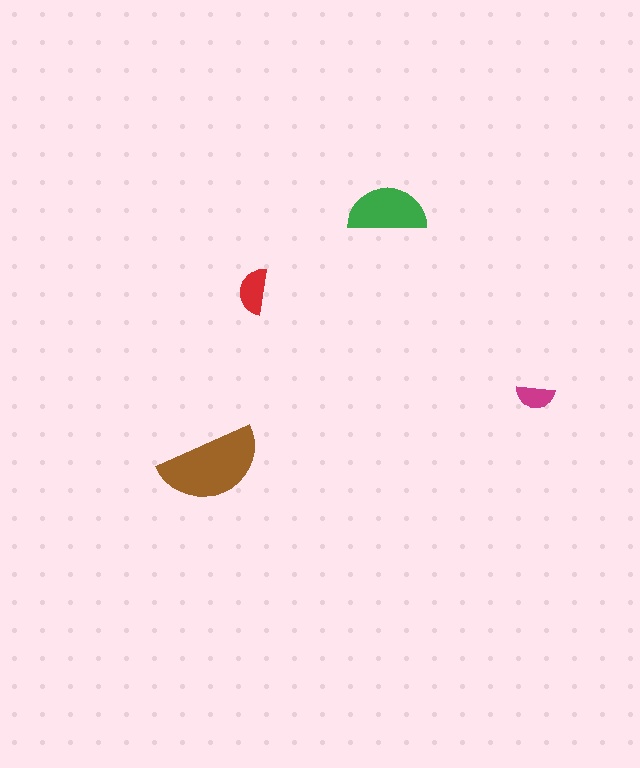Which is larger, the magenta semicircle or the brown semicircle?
The brown one.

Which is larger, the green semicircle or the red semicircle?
The green one.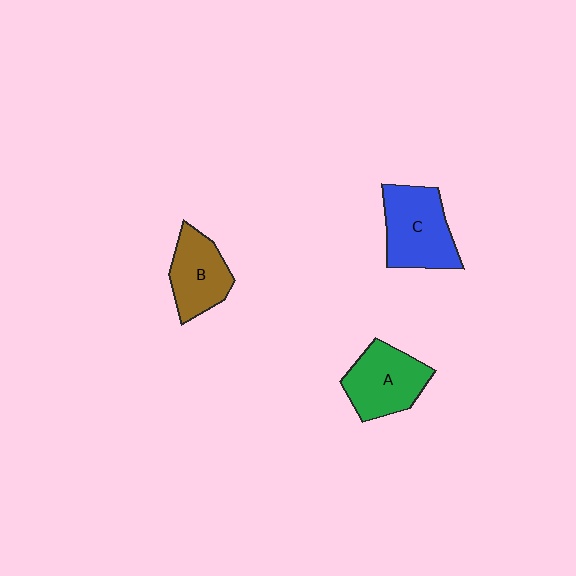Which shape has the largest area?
Shape C (blue).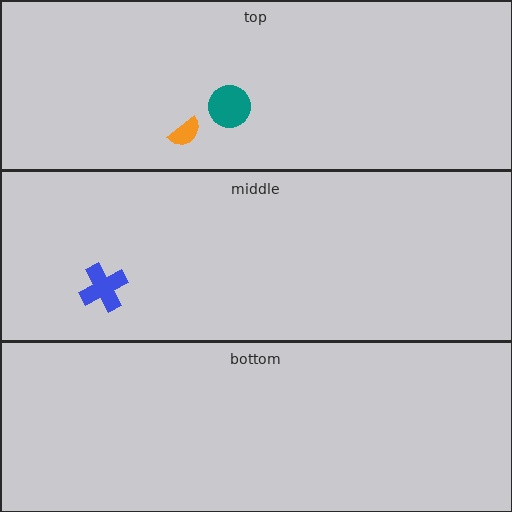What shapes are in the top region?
The teal circle, the orange semicircle.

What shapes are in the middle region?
The blue cross.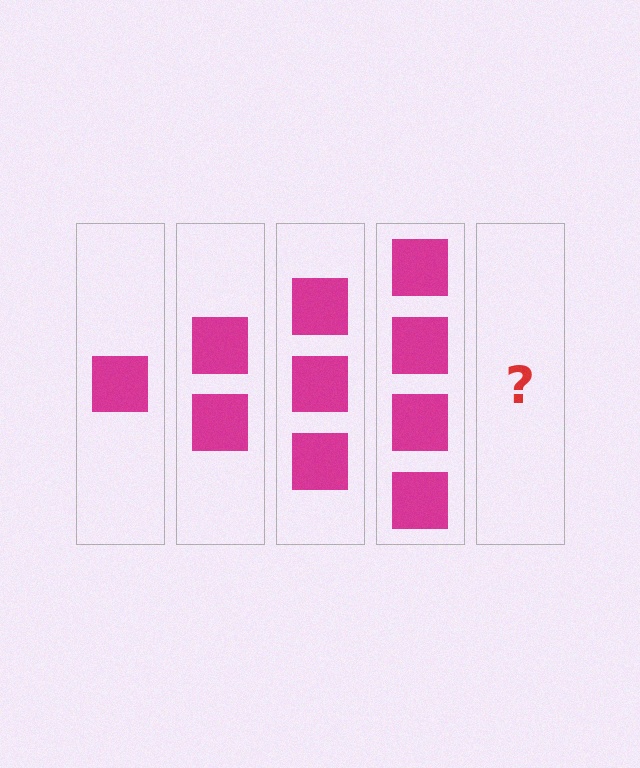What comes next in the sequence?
The next element should be 5 squares.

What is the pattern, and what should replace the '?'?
The pattern is that each step adds one more square. The '?' should be 5 squares.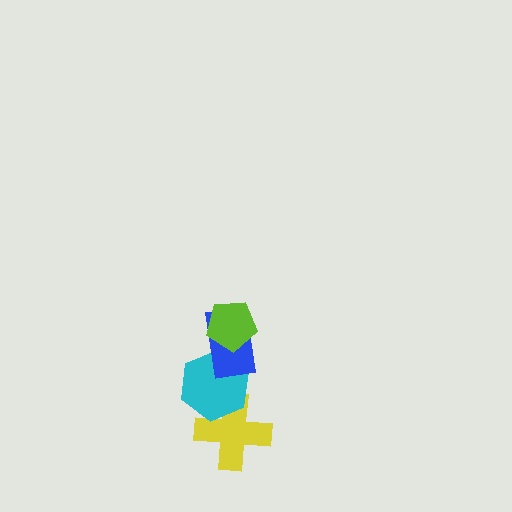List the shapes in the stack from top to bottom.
From top to bottom: the lime pentagon, the blue rectangle, the cyan hexagon, the yellow cross.